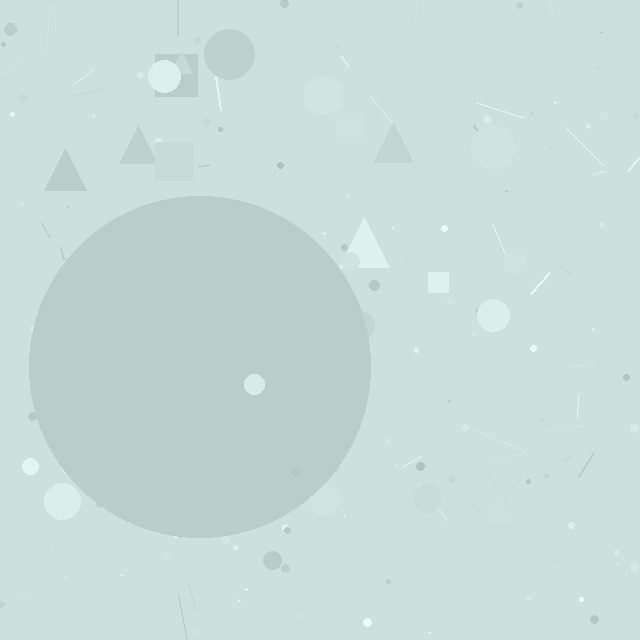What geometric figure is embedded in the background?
A circle is embedded in the background.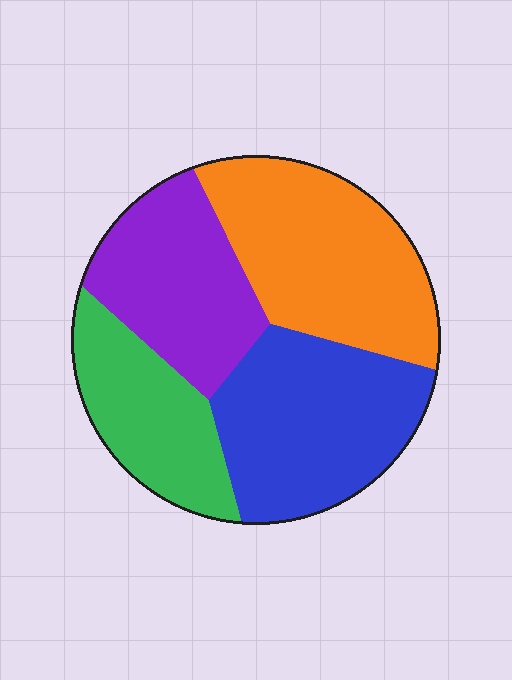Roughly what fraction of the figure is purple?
Purple takes up about one fifth (1/5) of the figure.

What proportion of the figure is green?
Green covers roughly 20% of the figure.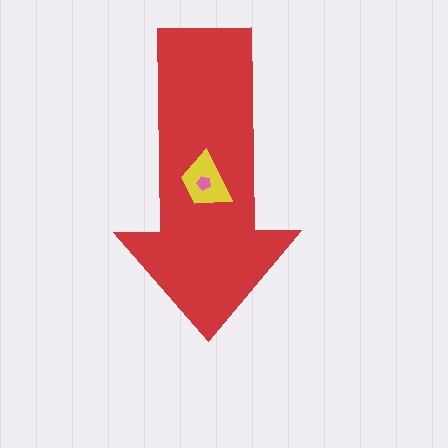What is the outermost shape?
The red arrow.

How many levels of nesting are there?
3.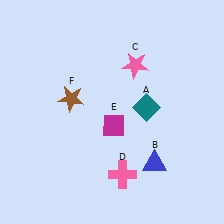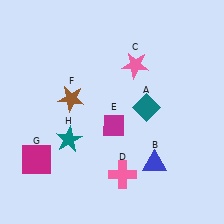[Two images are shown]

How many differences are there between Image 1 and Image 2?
There are 2 differences between the two images.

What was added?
A magenta square (G), a teal star (H) were added in Image 2.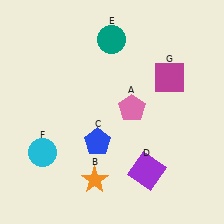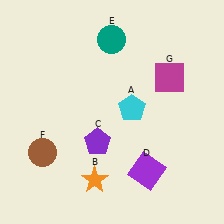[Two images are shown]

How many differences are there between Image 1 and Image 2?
There are 3 differences between the two images.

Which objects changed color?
A changed from pink to cyan. C changed from blue to purple. F changed from cyan to brown.